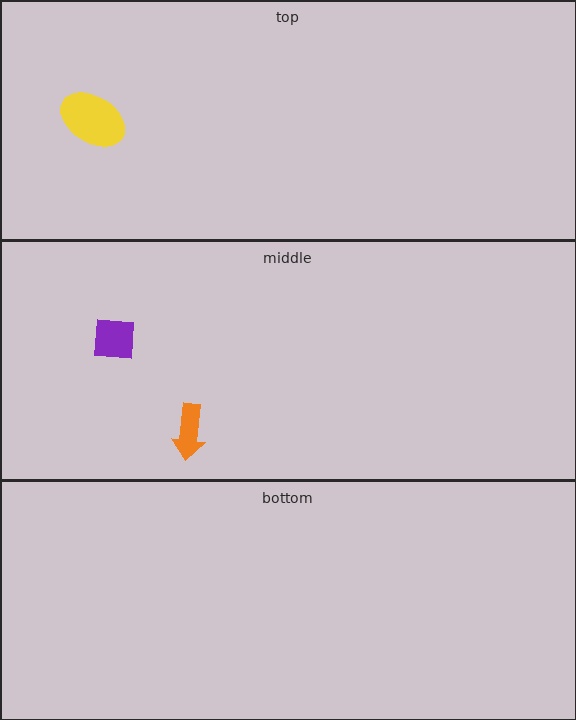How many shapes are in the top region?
1.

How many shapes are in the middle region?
2.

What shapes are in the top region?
The yellow ellipse.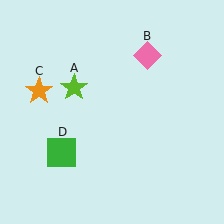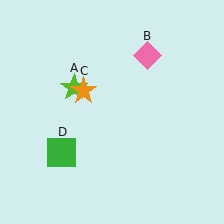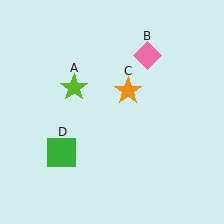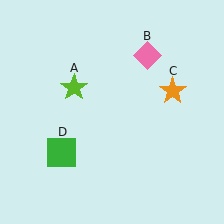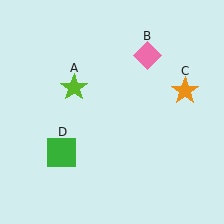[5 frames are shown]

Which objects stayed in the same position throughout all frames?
Lime star (object A) and pink diamond (object B) and green square (object D) remained stationary.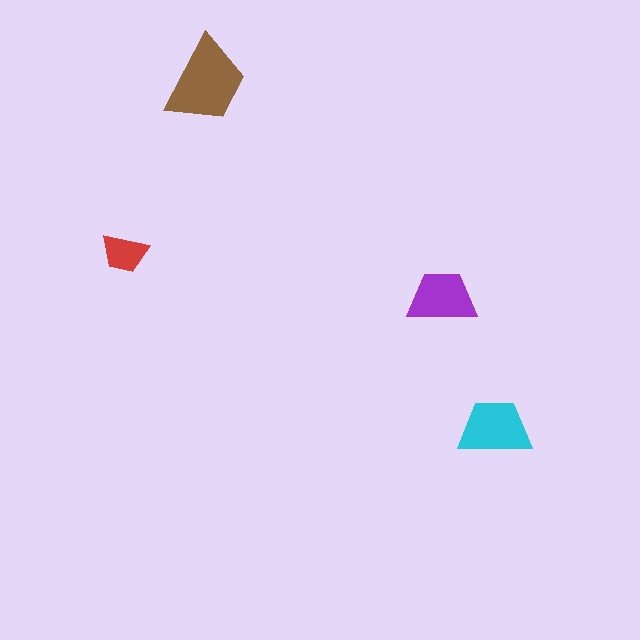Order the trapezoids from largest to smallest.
the brown one, the cyan one, the purple one, the red one.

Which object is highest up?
The brown trapezoid is topmost.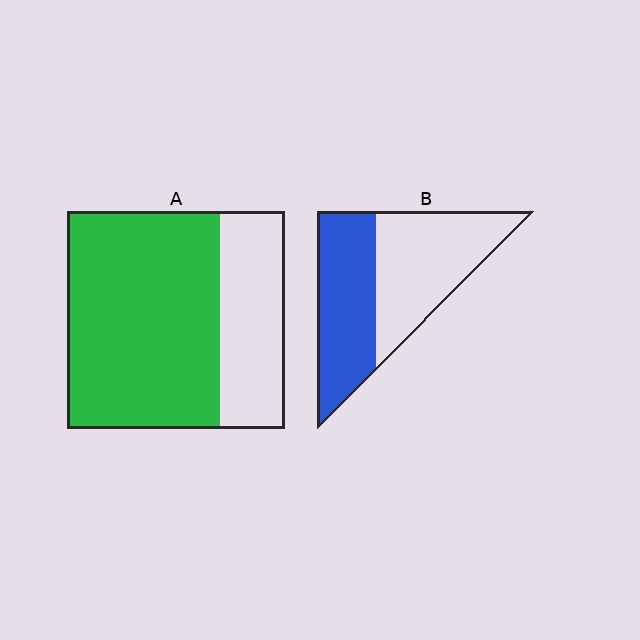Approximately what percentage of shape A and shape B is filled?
A is approximately 70% and B is approximately 45%.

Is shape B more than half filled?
Roughly half.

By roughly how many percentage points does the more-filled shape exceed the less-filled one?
By roughly 25 percentage points (A over B).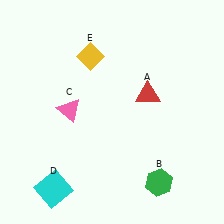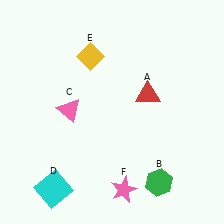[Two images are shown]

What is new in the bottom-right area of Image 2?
A pink star (F) was added in the bottom-right area of Image 2.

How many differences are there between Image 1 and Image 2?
There is 1 difference between the two images.